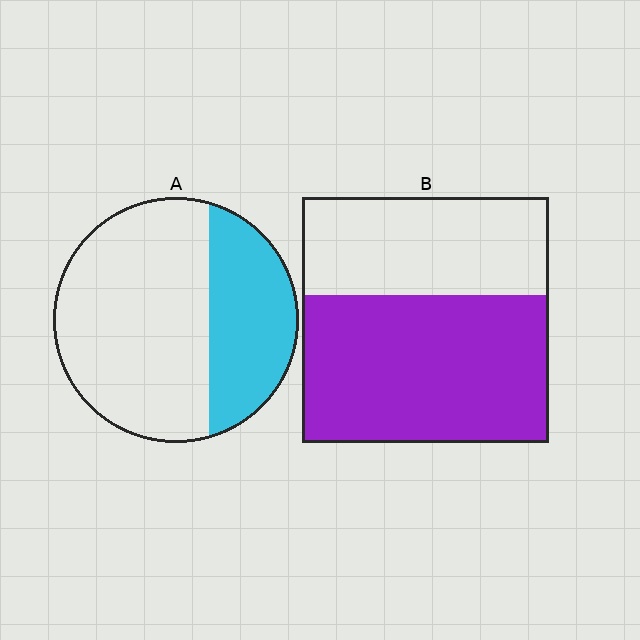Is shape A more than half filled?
No.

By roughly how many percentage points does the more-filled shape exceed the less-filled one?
By roughly 25 percentage points (B over A).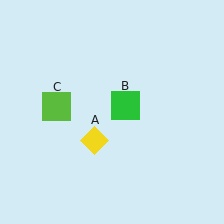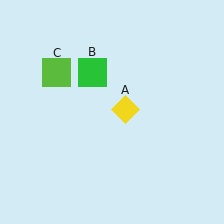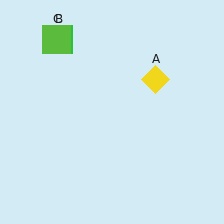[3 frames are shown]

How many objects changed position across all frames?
3 objects changed position: yellow diamond (object A), green square (object B), lime square (object C).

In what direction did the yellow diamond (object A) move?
The yellow diamond (object A) moved up and to the right.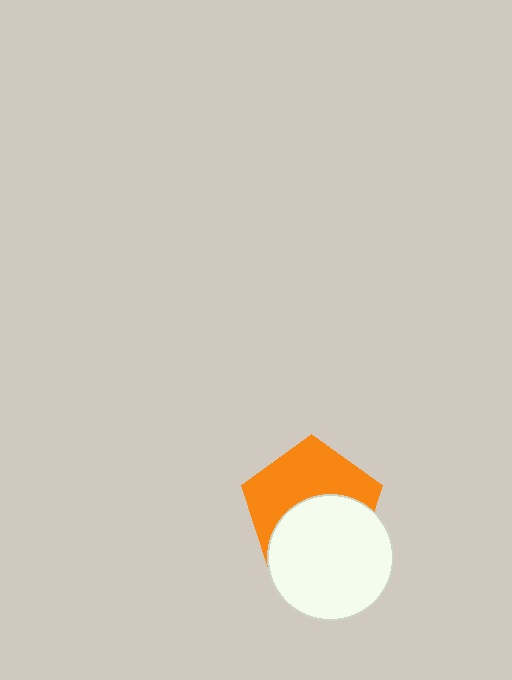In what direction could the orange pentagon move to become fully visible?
The orange pentagon could move up. That would shift it out from behind the white circle entirely.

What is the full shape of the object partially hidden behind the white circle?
The partially hidden object is an orange pentagon.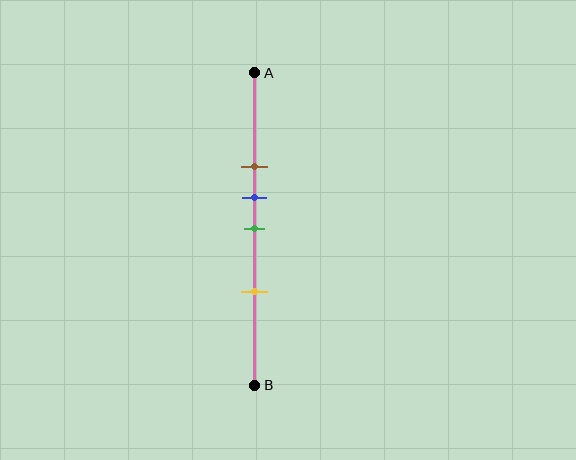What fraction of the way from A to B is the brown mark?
The brown mark is approximately 30% (0.3) of the way from A to B.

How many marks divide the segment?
There are 4 marks dividing the segment.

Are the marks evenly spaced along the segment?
No, the marks are not evenly spaced.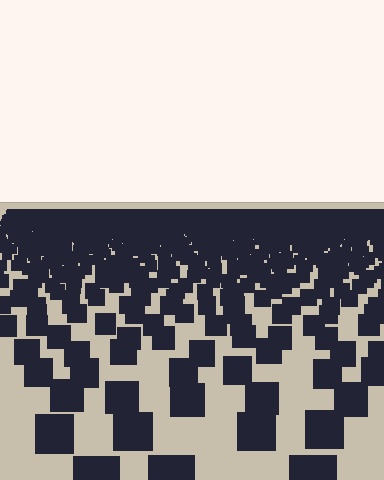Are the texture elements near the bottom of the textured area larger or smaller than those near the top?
Larger. Near the bottom, elements are closer to the viewer and appear at a bigger on-screen size.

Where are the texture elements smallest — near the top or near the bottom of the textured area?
Near the top.